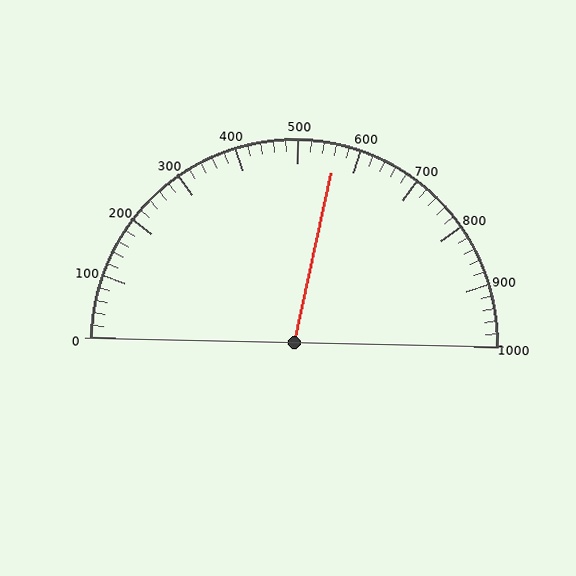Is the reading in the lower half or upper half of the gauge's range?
The reading is in the upper half of the range (0 to 1000).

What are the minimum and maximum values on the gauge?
The gauge ranges from 0 to 1000.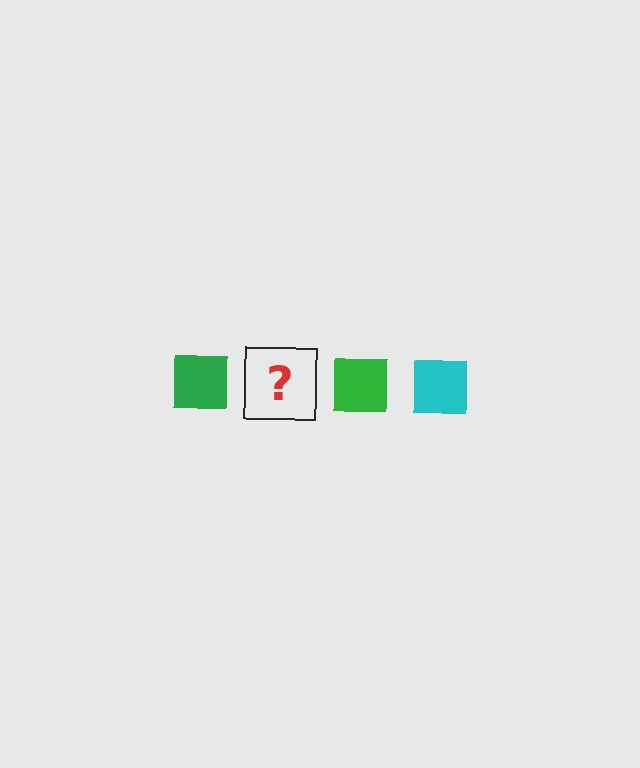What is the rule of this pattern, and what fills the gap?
The rule is that the pattern cycles through green, cyan squares. The gap should be filled with a cyan square.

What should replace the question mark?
The question mark should be replaced with a cyan square.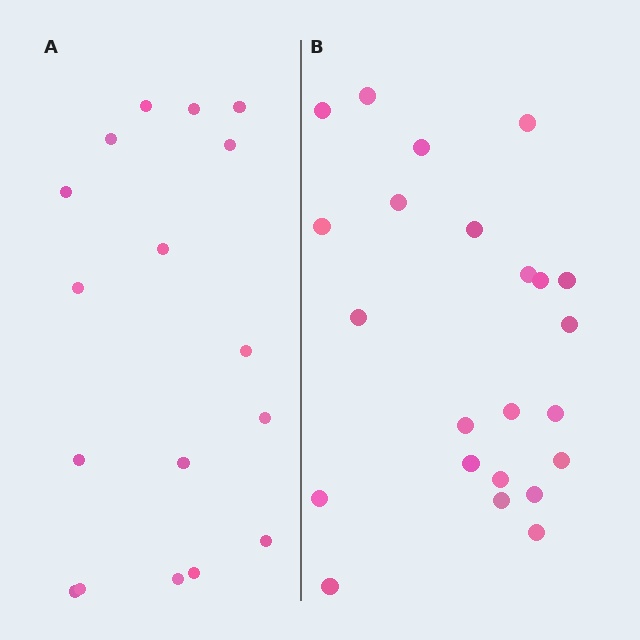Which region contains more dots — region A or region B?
Region B (the right region) has more dots.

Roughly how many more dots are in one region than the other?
Region B has about 6 more dots than region A.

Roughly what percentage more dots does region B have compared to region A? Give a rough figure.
About 35% more.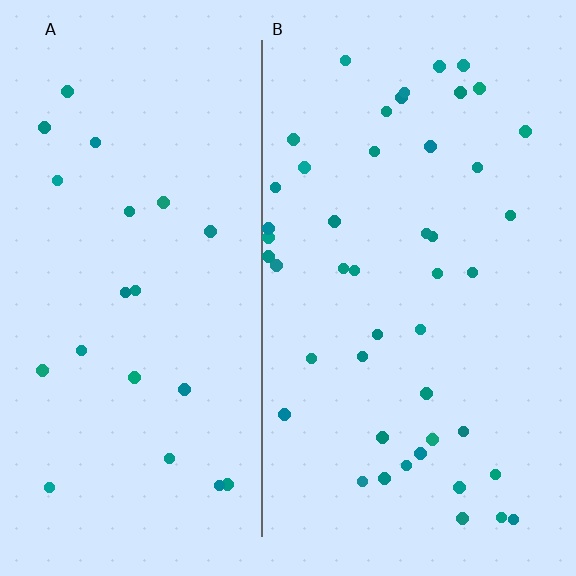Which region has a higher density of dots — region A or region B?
B (the right).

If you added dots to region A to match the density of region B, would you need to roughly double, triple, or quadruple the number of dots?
Approximately double.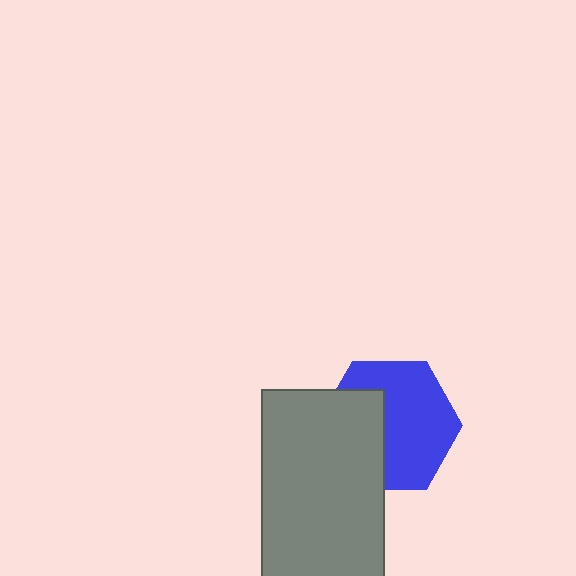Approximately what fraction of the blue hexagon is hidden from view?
Roughly 38% of the blue hexagon is hidden behind the gray rectangle.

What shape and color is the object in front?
The object in front is a gray rectangle.